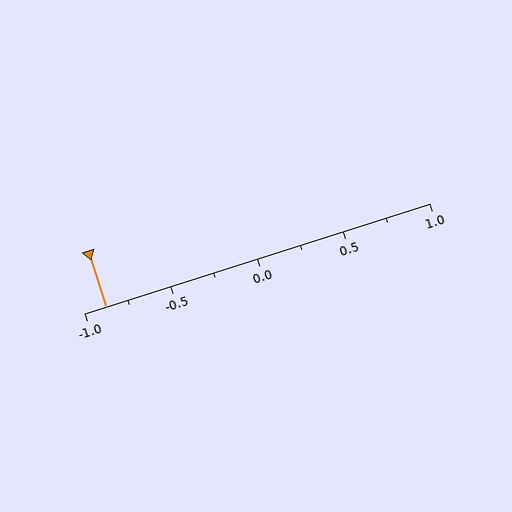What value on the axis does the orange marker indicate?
The marker indicates approximately -0.88.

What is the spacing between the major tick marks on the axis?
The major ticks are spaced 0.5 apart.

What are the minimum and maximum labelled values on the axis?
The axis runs from -1.0 to 1.0.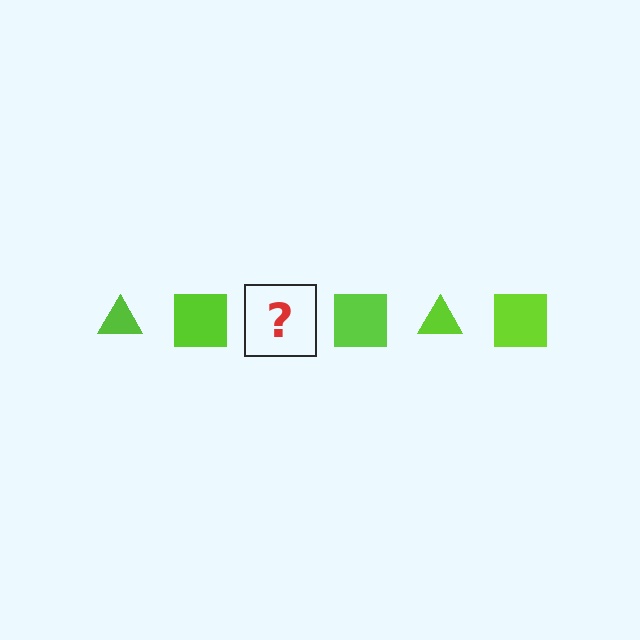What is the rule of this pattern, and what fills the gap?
The rule is that the pattern cycles through triangle, square shapes in lime. The gap should be filled with a lime triangle.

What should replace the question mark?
The question mark should be replaced with a lime triangle.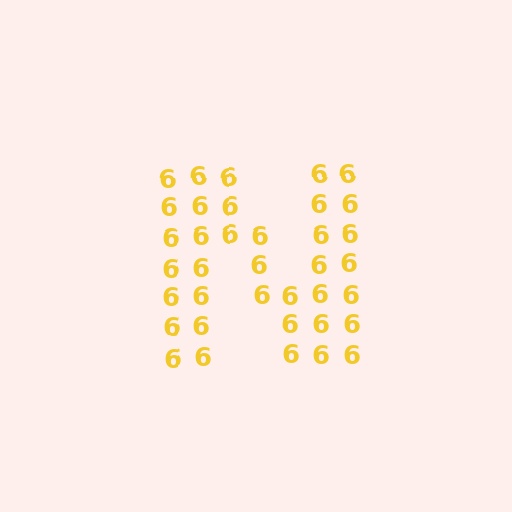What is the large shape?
The large shape is the letter N.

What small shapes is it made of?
It is made of small digit 6's.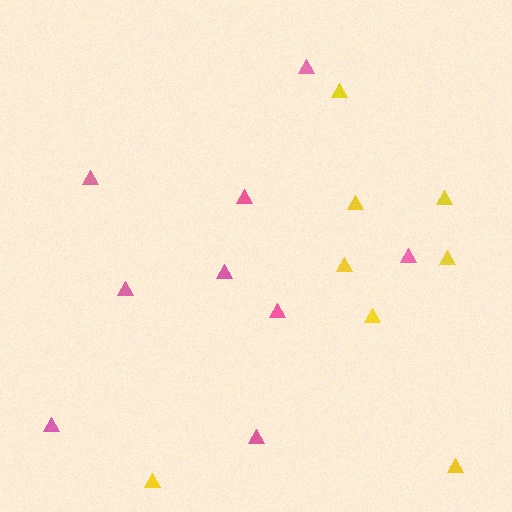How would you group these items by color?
There are 2 groups: one group of yellow triangles (8) and one group of pink triangles (9).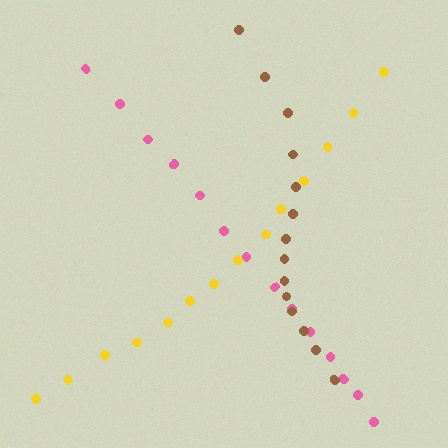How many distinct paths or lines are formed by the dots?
There are 3 distinct paths.